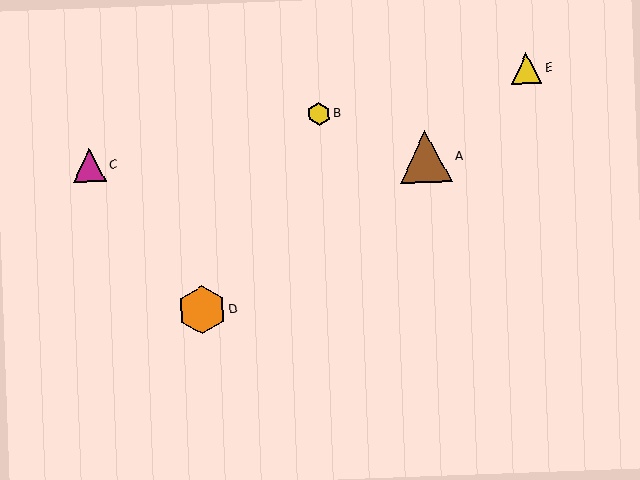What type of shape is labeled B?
Shape B is a yellow hexagon.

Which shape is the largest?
The brown triangle (labeled A) is the largest.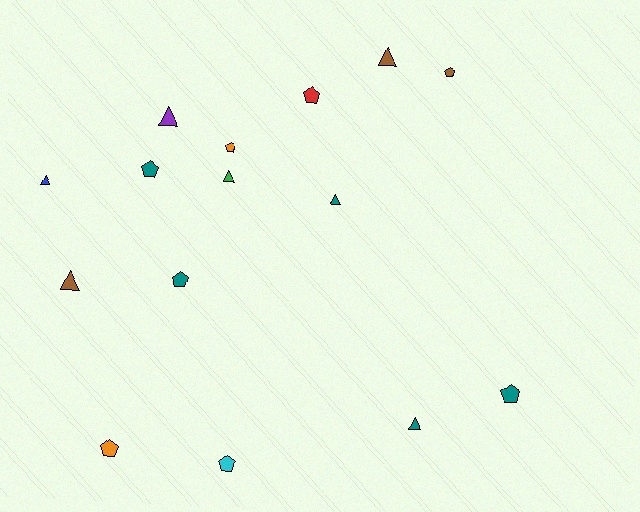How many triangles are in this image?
There are 7 triangles.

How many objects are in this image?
There are 15 objects.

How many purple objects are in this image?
There is 1 purple object.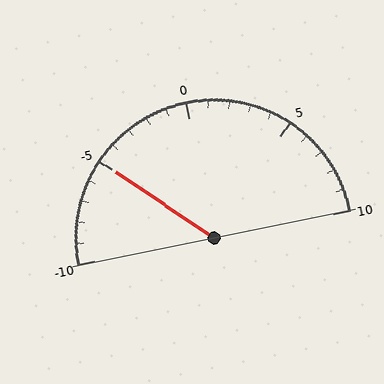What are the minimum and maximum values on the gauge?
The gauge ranges from -10 to 10.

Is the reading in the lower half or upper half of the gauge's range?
The reading is in the lower half of the range (-10 to 10).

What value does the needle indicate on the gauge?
The needle indicates approximately -5.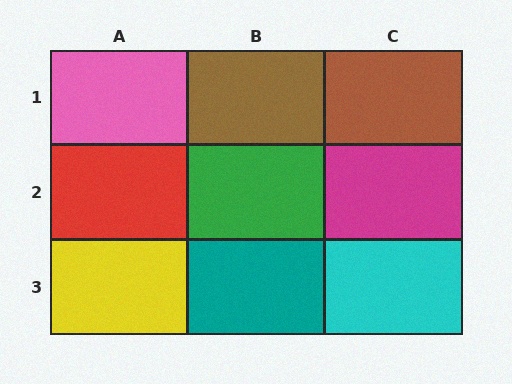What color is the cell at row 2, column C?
Magenta.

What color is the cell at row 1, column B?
Brown.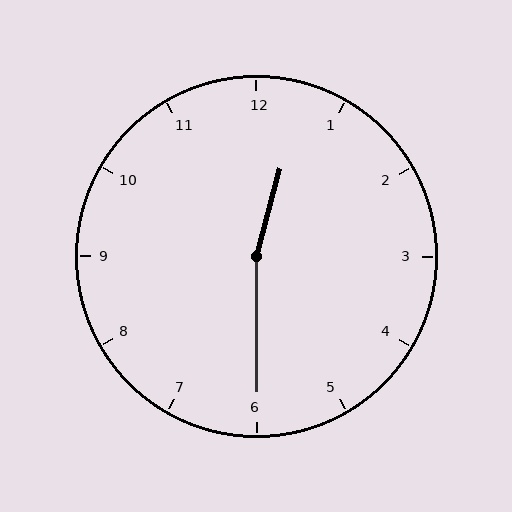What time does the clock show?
12:30.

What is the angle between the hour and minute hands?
Approximately 165 degrees.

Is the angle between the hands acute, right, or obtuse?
It is obtuse.